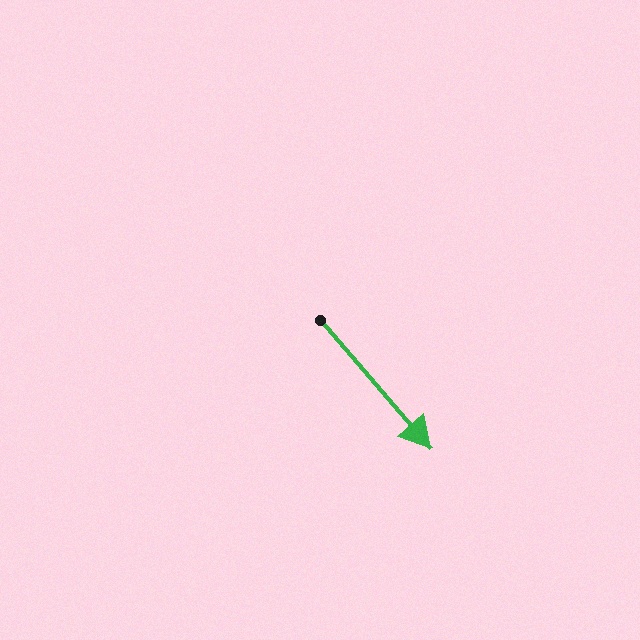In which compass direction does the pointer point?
Southeast.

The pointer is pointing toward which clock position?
Roughly 5 o'clock.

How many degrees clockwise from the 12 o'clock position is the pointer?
Approximately 139 degrees.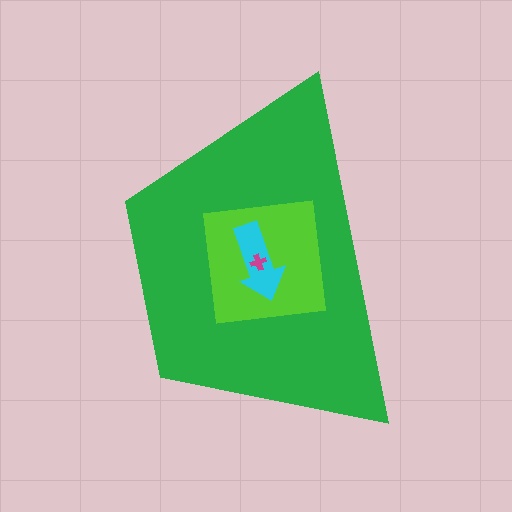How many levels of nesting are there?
4.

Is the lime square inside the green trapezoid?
Yes.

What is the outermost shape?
The green trapezoid.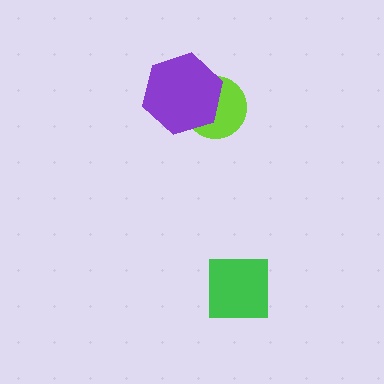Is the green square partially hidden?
No, no other shape covers it.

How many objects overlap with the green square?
0 objects overlap with the green square.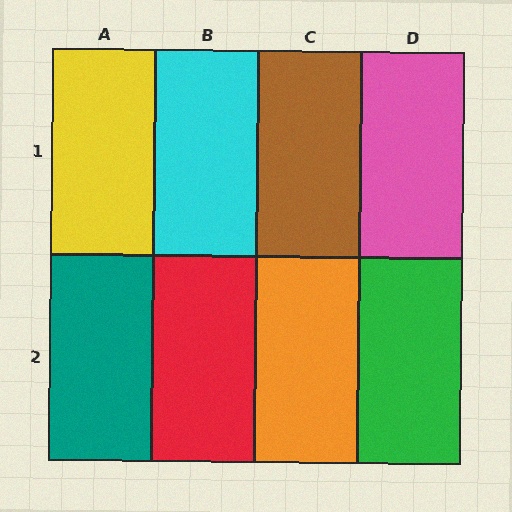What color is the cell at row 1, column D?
Pink.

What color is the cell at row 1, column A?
Yellow.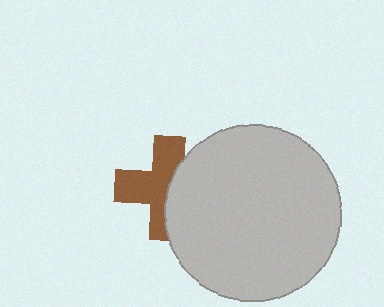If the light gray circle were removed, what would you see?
You would see the complete brown cross.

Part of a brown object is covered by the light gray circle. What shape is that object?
It is a cross.